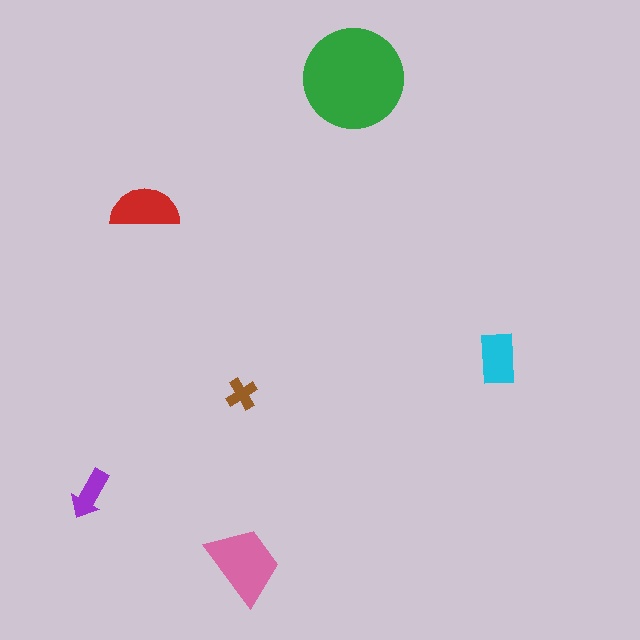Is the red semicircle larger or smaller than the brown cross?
Larger.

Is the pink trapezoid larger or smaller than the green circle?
Smaller.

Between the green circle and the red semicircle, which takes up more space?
The green circle.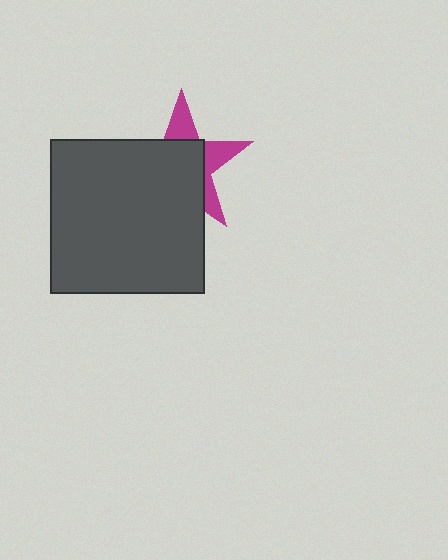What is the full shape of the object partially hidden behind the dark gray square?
The partially hidden object is a magenta star.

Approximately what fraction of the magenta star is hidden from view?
Roughly 66% of the magenta star is hidden behind the dark gray square.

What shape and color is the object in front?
The object in front is a dark gray square.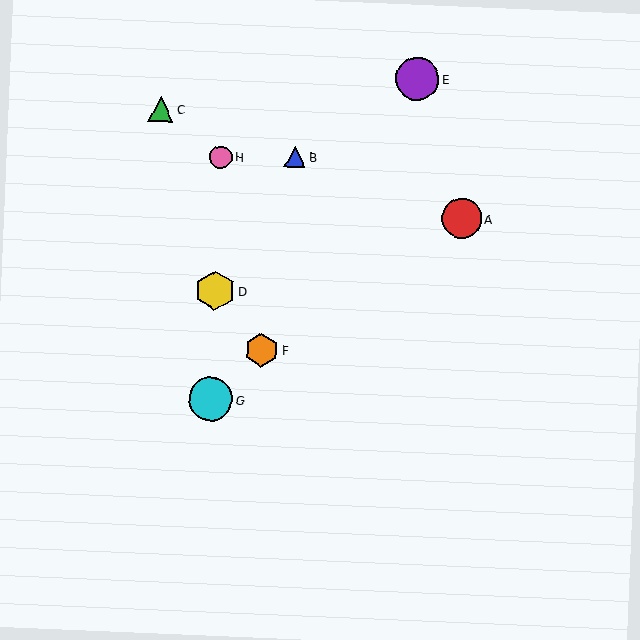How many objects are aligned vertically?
3 objects (D, G, H) are aligned vertically.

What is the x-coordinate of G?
Object G is at x≈211.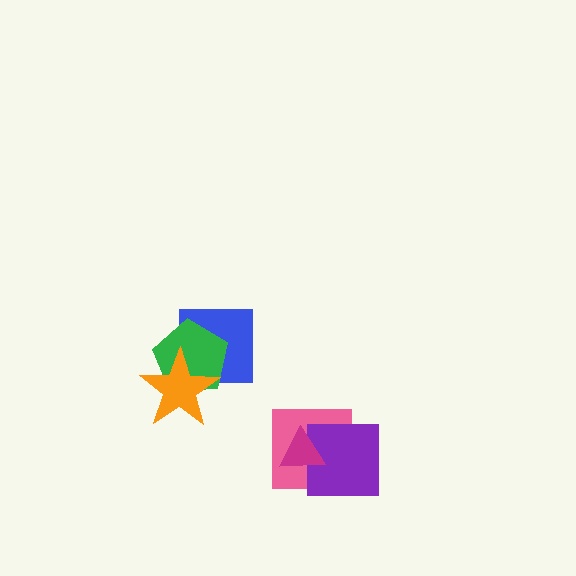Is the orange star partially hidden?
No, no other shape covers it.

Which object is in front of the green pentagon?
The orange star is in front of the green pentagon.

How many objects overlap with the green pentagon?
2 objects overlap with the green pentagon.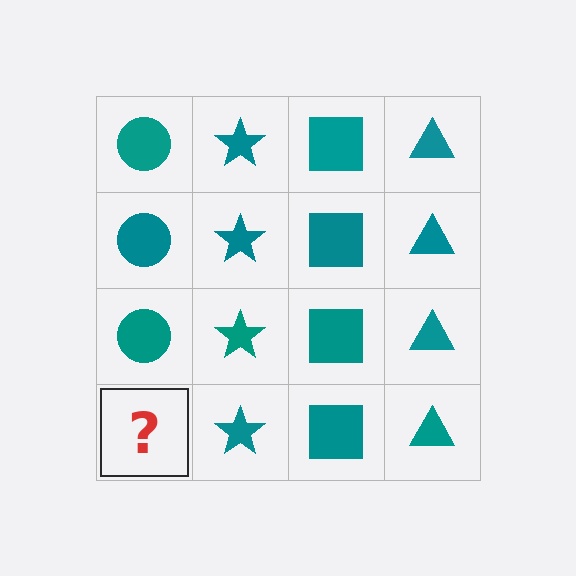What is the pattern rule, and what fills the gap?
The rule is that each column has a consistent shape. The gap should be filled with a teal circle.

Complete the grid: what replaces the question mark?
The question mark should be replaced with a teal circle.